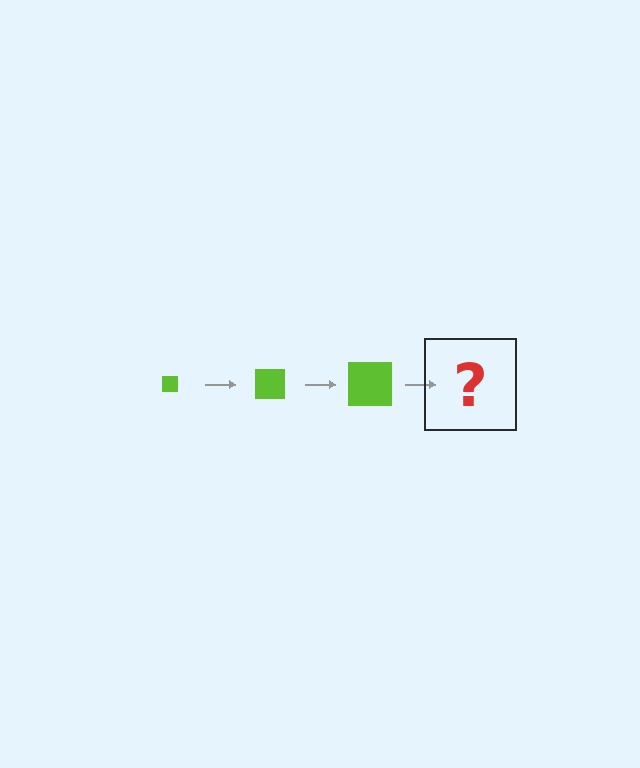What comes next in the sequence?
The next element should be a lime square, larger than the previous one.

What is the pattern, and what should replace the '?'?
The pattern is that the square gets progressively larger each step. The '?' should be a lime square, larger than the previous one.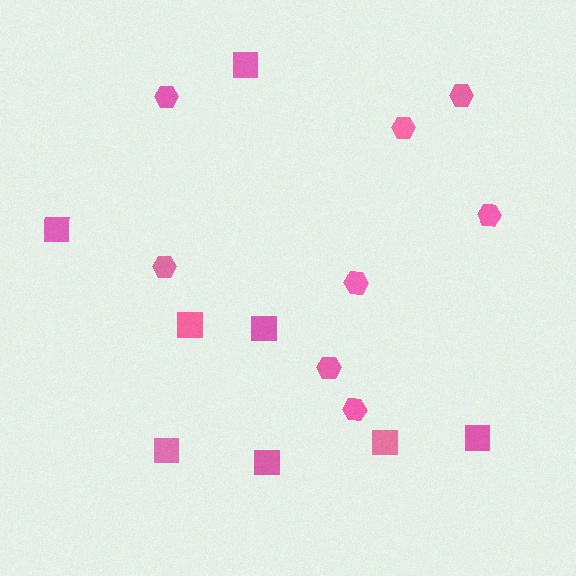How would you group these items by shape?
There are 2 groups: one group of hexagons (8) and one group of squares (8).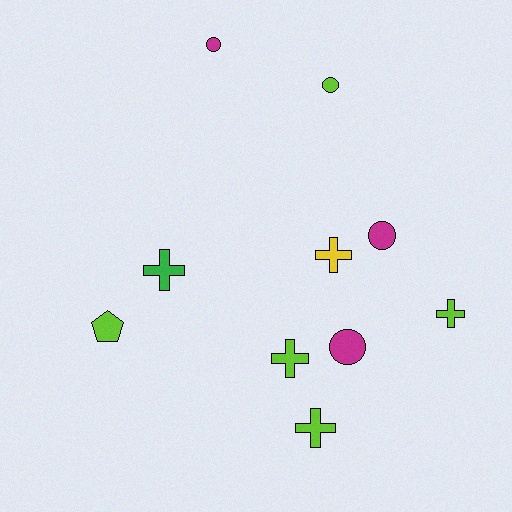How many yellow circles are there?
There are no yellow circles.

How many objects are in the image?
There are 10 objects.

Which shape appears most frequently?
Cross, with 5 objects.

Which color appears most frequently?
Lime, with 5 objects.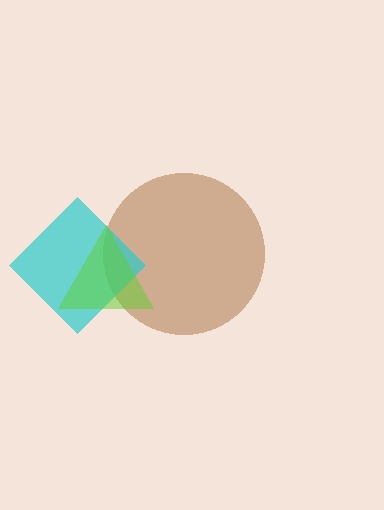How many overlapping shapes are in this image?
There are 3 overlapping shapes in the image.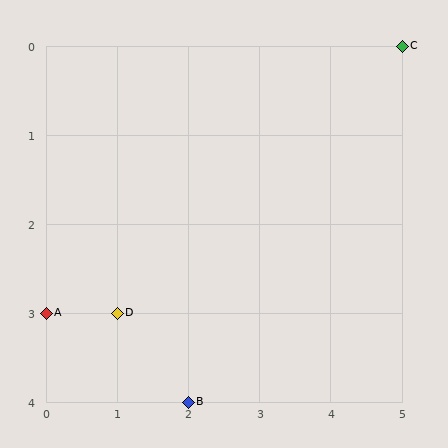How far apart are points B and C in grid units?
Points B and C are 3 columns and 4 rows apart (about 5.0 grid units diagonally).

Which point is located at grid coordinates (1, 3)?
Point D is at (1, 3).